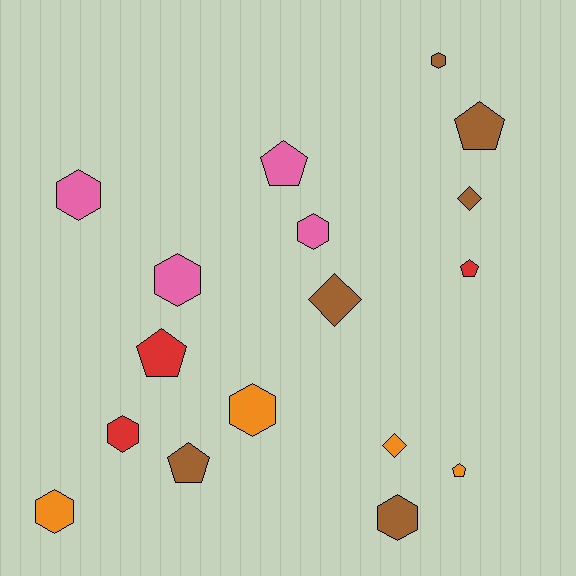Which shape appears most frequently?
Hexagon, with 8 objects.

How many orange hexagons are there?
There are 2 orange hexagons.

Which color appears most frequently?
Brown, with 6 objects.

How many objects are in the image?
There are 17 objects.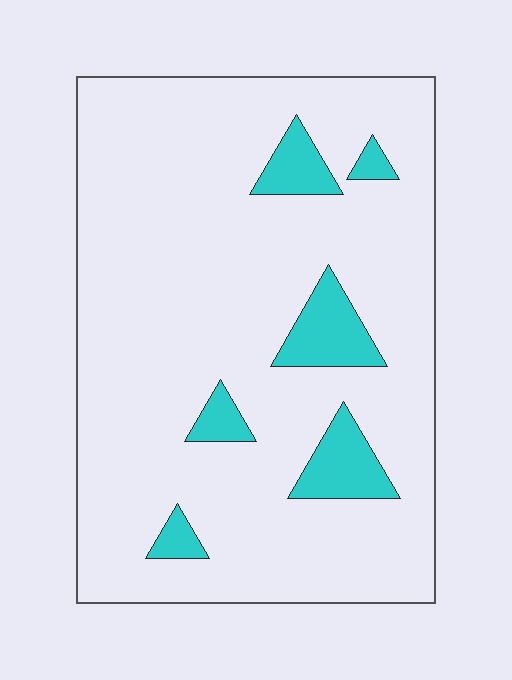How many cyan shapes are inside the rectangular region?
6.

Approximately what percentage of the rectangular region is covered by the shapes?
Approximately 10%.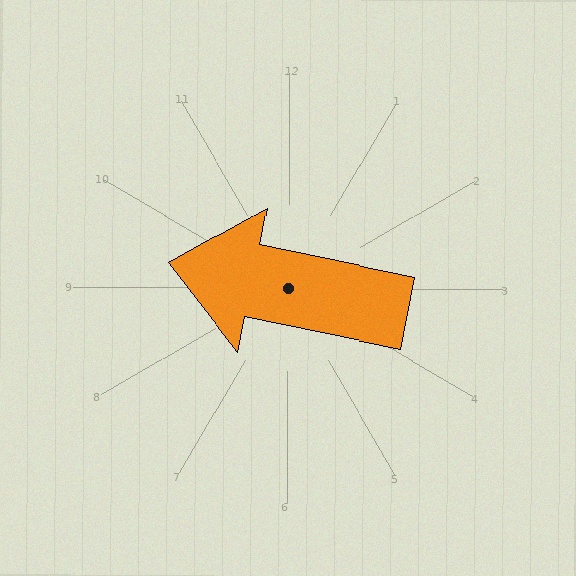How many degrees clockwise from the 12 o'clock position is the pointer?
Approximately 282 degrees.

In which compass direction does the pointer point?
West.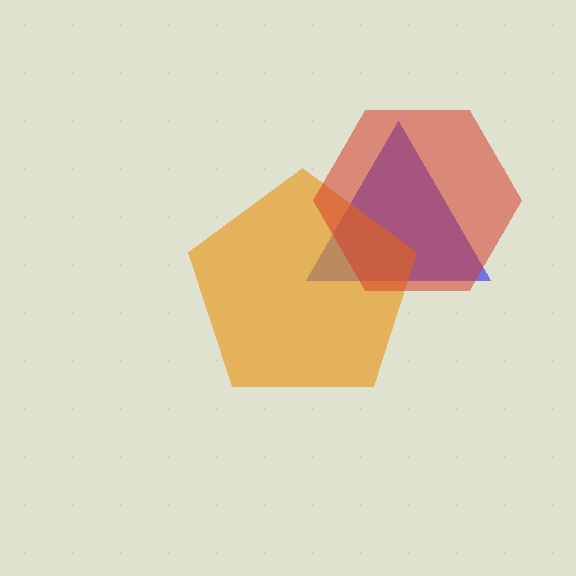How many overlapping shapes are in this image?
There are 3 overlapping shapes in the image.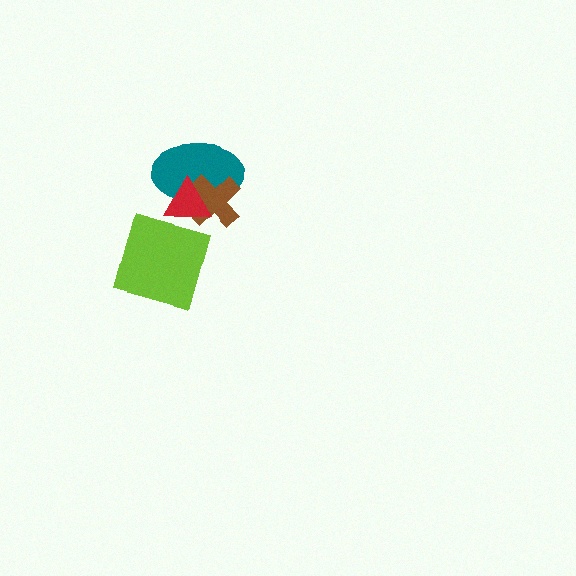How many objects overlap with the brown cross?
2 objects overlap with the brown cross.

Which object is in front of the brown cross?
The red triangle is in front of the brown cross.